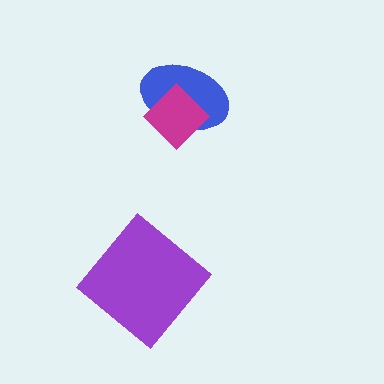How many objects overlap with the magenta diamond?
1 object overlaps with the magenta diamond.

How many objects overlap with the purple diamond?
0 objects overlap with the purple diamond.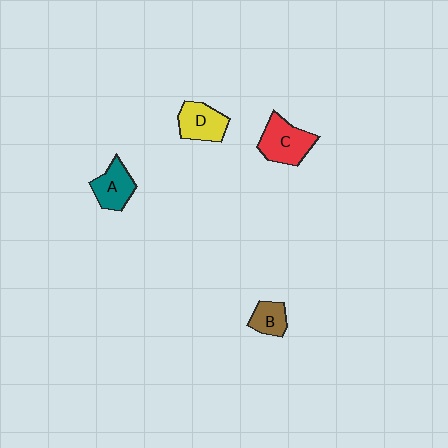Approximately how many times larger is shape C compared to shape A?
Approximately 1.3 times.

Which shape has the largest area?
Shape C (red).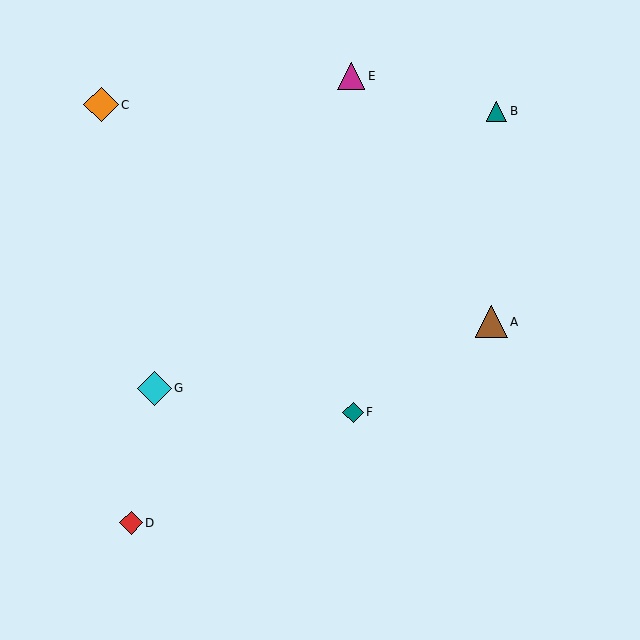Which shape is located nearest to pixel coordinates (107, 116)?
The orange diamond (labeled C) at (101, 105) is nearest to that location.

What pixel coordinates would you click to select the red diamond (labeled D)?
Click at (131, 523) to select the red diamond D.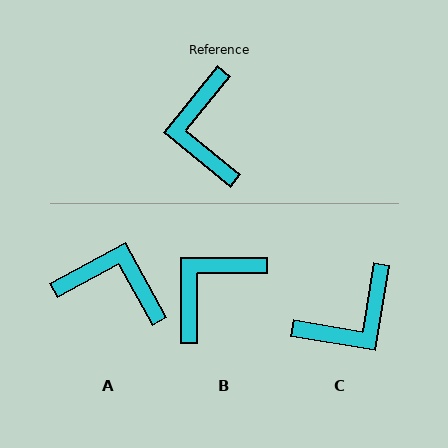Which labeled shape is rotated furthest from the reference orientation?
C, about 120 degrees away.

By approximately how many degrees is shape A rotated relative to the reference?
Approximately 112 degrees clockwise.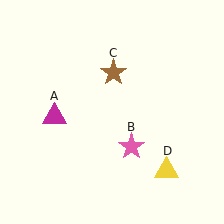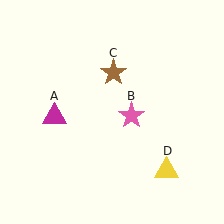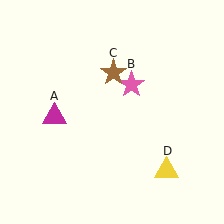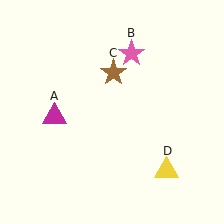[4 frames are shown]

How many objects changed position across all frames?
1 object changed position: pink star (object B).